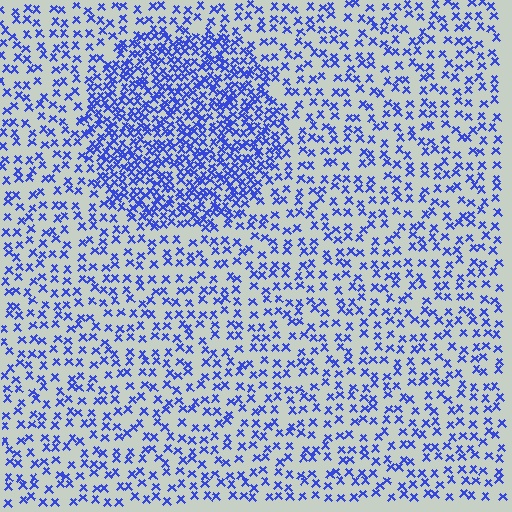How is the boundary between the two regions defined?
The boundary is defined by a change in element density (approximately 2.3x ratio). All elements are the same color, size, and shape.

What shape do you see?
I see a circle.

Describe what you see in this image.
The image contains small blue elements arranged at two different densities. A circle-shaped region is visible where the elements are more densely packed than the surrounding area.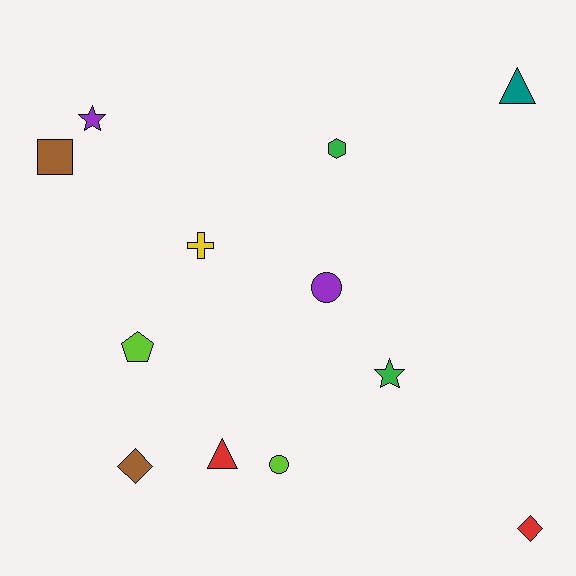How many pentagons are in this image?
There is 1 pentagon.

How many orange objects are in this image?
There are no orange objects.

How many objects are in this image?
There are 12 objects.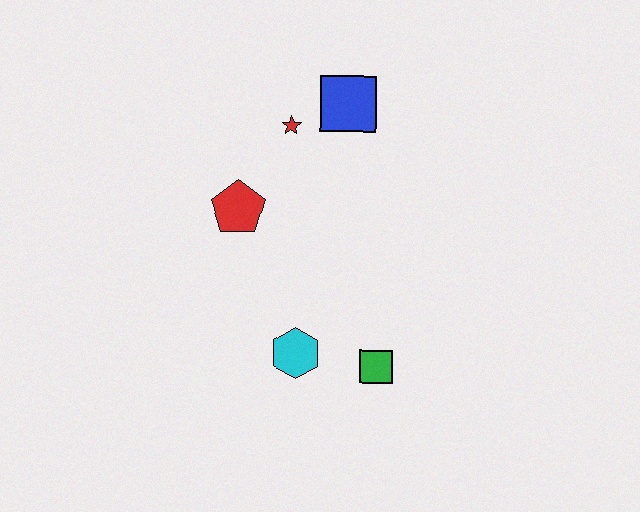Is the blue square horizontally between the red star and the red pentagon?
No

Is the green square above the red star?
No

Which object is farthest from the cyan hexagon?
The blue square is farthest from the cyan hexagon.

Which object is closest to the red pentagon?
The red star is closest to the red pentagon.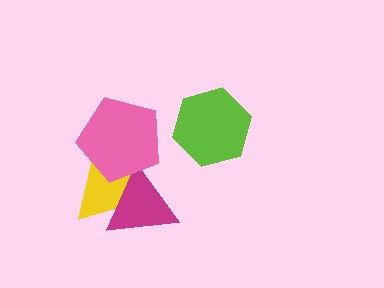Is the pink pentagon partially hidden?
No, no other shape covers it.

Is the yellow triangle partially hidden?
Yes, it is partially covered by another shape.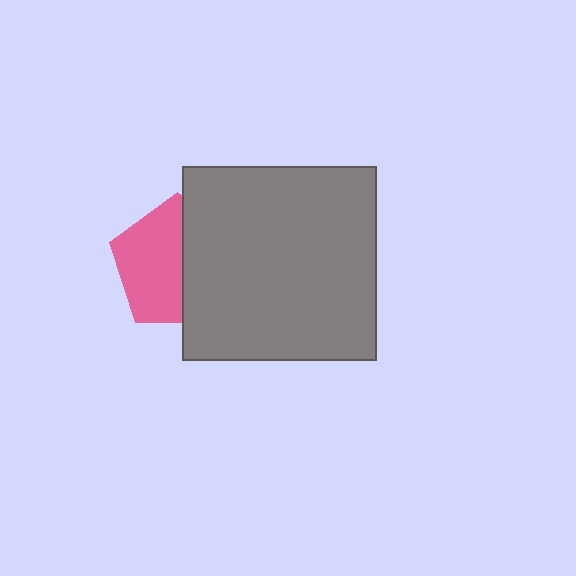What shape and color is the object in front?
The object in front is a gray square.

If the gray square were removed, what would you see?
You would see the complete pink pentagon.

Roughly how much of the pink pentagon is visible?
About half of it is visible (roughly 54%).